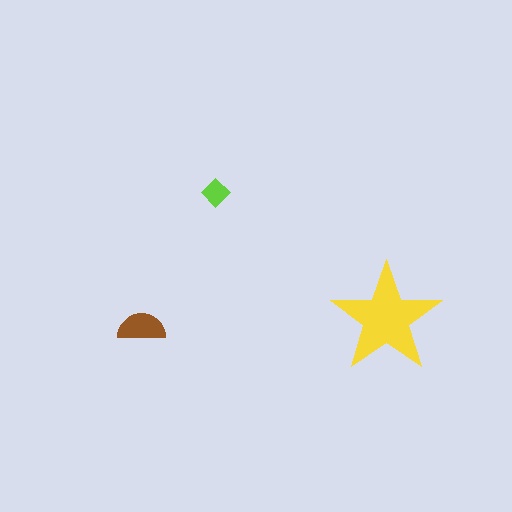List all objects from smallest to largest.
The lime diamond, the brown semicircle, the yellow star.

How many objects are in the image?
There are 3 objects in the image.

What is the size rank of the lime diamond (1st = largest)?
3rd.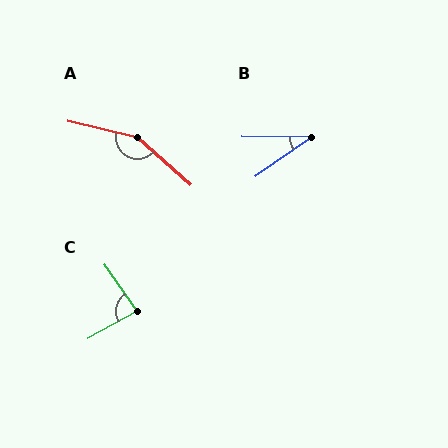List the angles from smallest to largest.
B (36°), C (85°), A (152°).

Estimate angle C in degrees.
Approximately 85 degrees.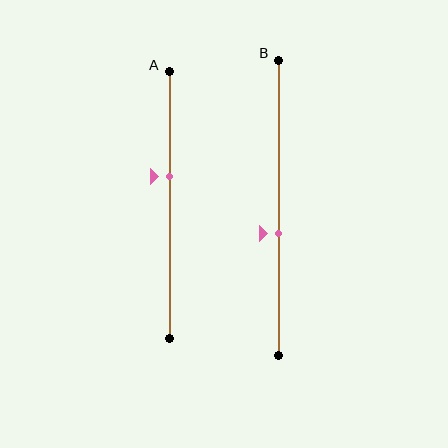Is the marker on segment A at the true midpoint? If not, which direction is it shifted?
No, the marker on segment A is shifted upward by about 11% of the segment length.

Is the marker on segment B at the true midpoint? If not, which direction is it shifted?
No, the marker on segment B is shifted downward by about 9% of the segment length.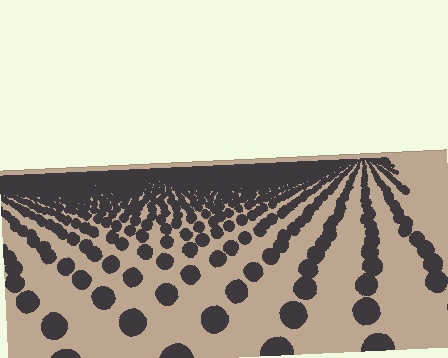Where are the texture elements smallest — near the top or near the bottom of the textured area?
Near the top.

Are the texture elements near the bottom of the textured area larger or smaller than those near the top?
Larger. Near the bottom, elements are closer to the viewer and appear at a bigger on-screen size.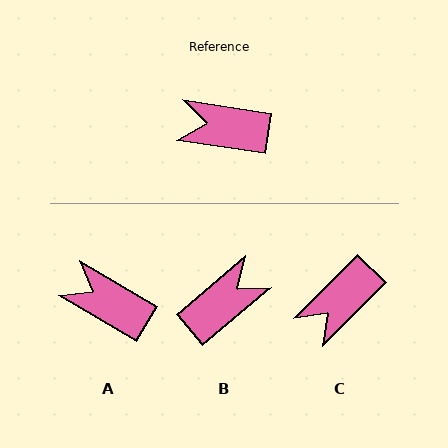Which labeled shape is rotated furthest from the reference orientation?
B, about 132 degrees away.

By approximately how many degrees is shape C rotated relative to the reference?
Approximately 54 degrees counter-clockwise.